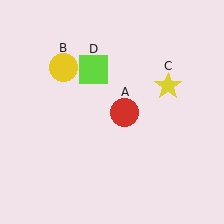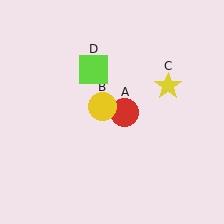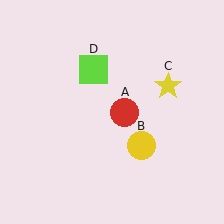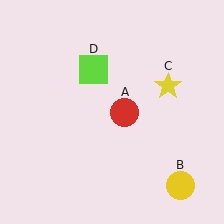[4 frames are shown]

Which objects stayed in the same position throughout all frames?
Red circle (object A) and yellow star (object C) and lime square (object D) remained stationary.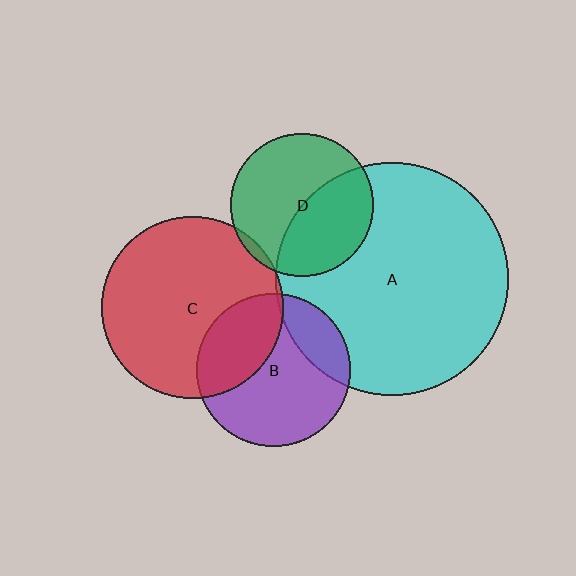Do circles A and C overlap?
Yes.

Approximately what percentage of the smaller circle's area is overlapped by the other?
Approximately 5%.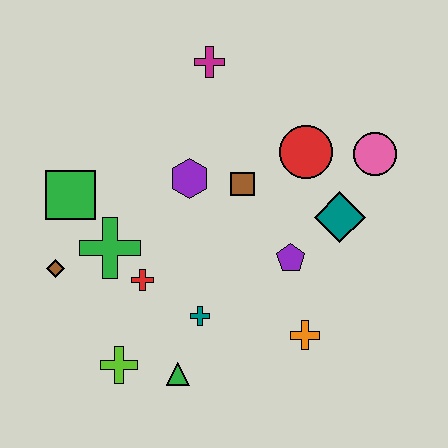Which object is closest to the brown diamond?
The green cross is closest to the brown diamond.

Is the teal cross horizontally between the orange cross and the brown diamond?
Yes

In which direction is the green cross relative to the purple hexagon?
The green cross is to the left of the purple hexagon.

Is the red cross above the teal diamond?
No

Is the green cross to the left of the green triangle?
Yes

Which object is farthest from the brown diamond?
The pink circle is farthest from the brown diamond.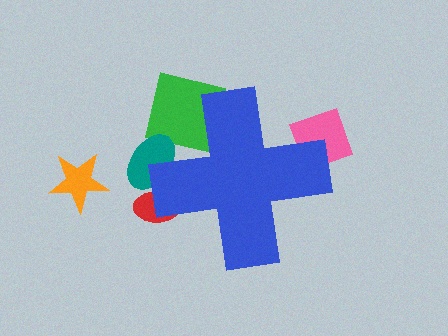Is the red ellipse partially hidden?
Yes, the red ellipse is partially hidden behind the blue cross.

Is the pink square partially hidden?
Yes, the pink square is partially hidden behind the blue cross.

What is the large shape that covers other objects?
A blue cross.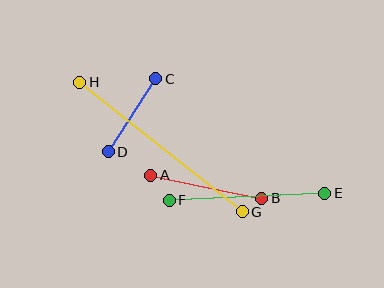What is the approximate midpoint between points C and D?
The midpoint is at approximately (132, 115) pixels.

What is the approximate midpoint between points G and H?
The midpoint is at approximately (161, 147) pixels.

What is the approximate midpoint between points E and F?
The midpoint is at approximately (247, 197) pixels.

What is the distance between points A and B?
The distance is approximately 113 pixels.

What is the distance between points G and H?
The distance is approximately 207 pixels.